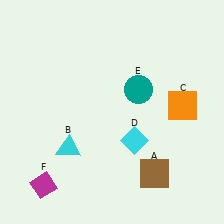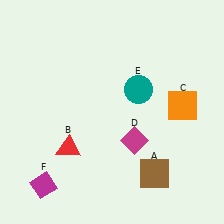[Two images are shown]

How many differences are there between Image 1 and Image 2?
There are 2 differences between the two images.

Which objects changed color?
B changed from cyan to red. D changed from cyan to magenta.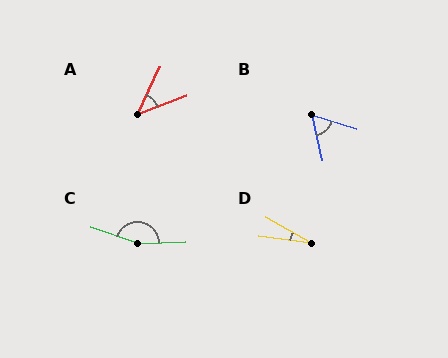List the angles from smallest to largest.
D (22°), A (44°), B (59°), C (159°).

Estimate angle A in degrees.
Approximately 44 degrees.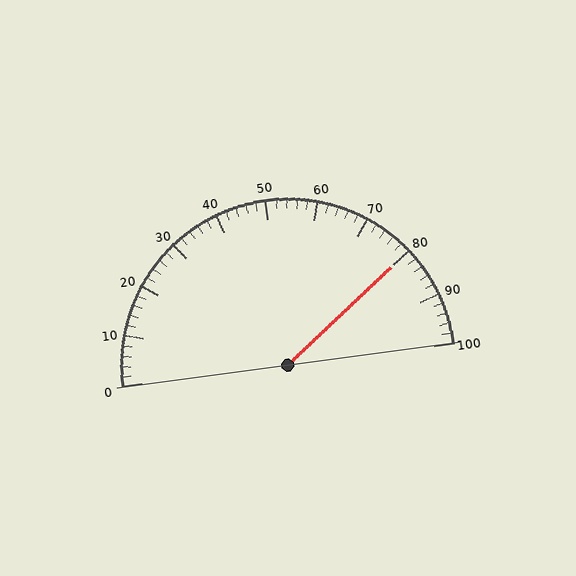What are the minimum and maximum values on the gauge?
The gauge ranges from 0 to 100.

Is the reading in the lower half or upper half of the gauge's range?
The reading is in the upper half of the range (0 to 100).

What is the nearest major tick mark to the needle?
The nearest major tick mark is 80.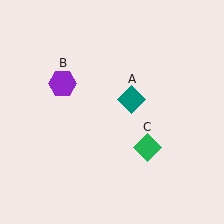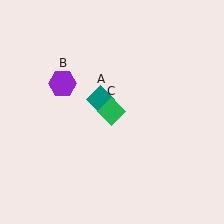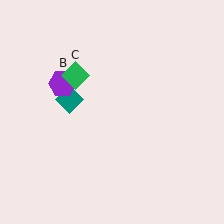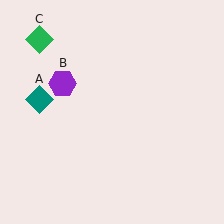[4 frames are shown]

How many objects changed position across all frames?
2 objects changed position: teal diamond (object A), green diamond (object C).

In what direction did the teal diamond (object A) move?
The teal diamond (object A) moved left.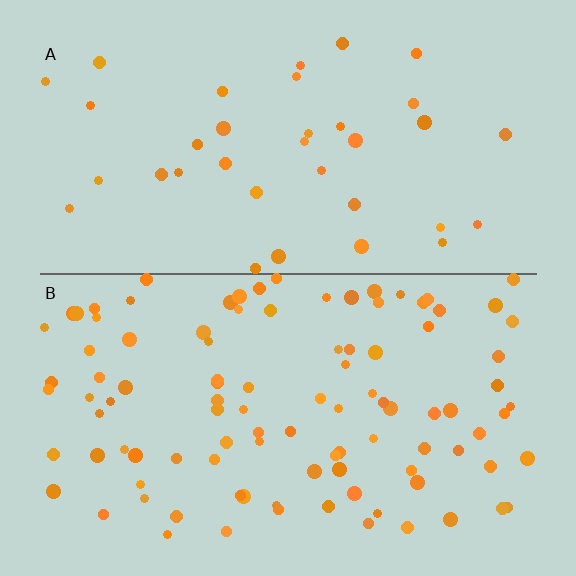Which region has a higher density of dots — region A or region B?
B (the bottom).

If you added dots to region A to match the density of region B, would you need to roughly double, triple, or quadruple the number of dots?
Approximately triple.